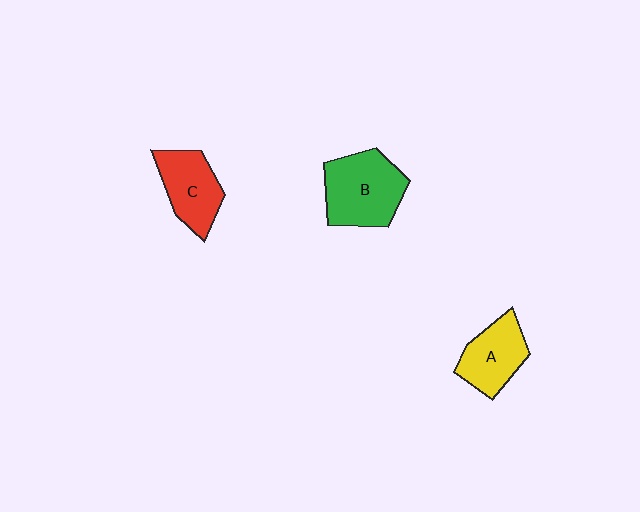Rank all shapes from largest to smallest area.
From largest to smallest: B (green), C (red), A (yellow).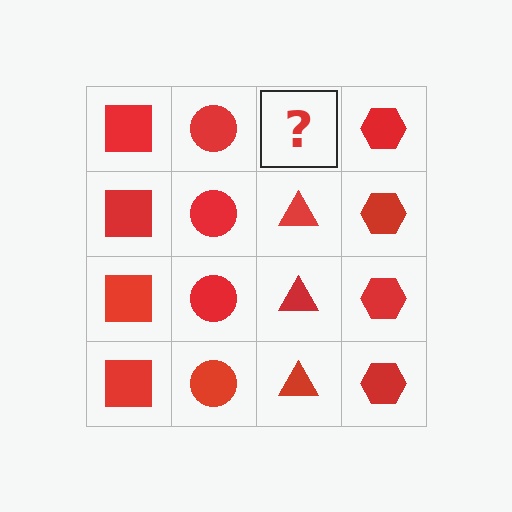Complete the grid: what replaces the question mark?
The question mark should be replaced with a red triangle.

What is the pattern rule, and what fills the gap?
The rule is that each column has a consistent shape. The gap should be filled with a red triangle.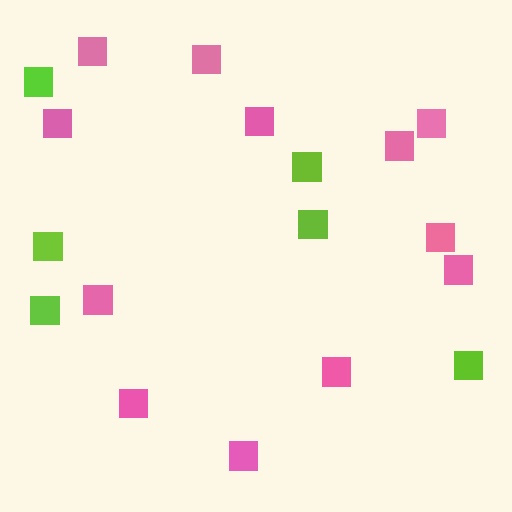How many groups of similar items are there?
There are 2 groups: one group of lime squares (6) and one group of pink squares (12).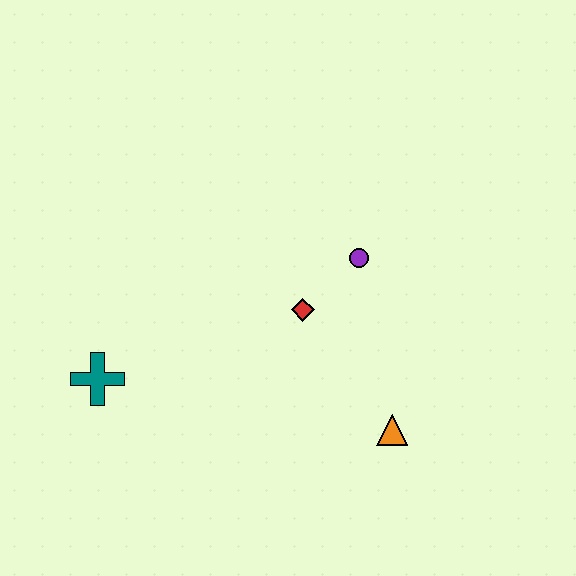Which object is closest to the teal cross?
The red diamond is closest to the teal cross.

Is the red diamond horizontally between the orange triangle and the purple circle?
No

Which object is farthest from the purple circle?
The teal cross is farthest from the purple circle.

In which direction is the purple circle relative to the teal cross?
The purple circle is to the right of the teal cross.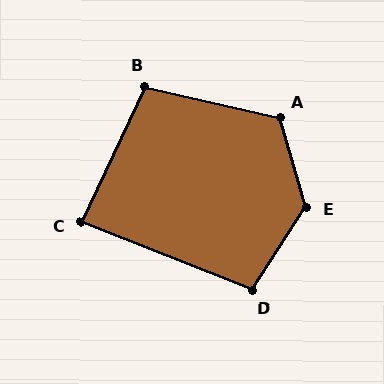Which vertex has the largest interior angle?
E, at approximately 131 degrees.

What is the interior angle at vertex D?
Approximately 101 degrees (obtuse).